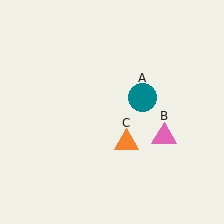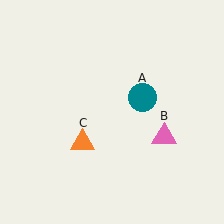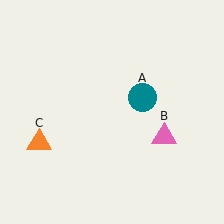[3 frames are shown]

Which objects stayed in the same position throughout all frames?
Teal circle (object A) and pink triangle (object B) remained stationary.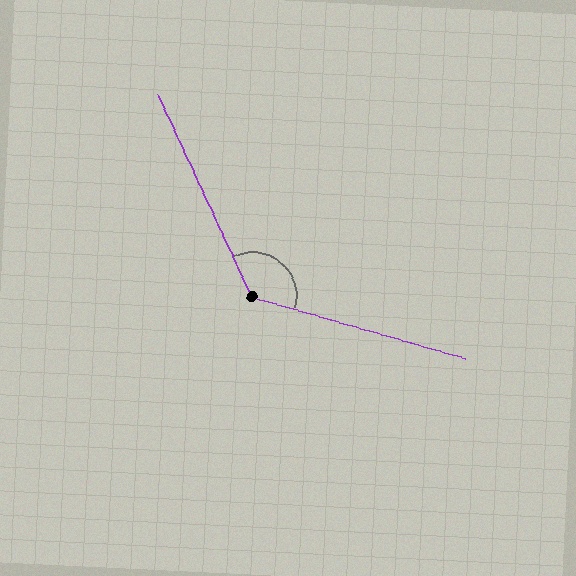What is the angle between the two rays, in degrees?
Approximately 131 degrees.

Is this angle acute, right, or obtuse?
It is obtuse.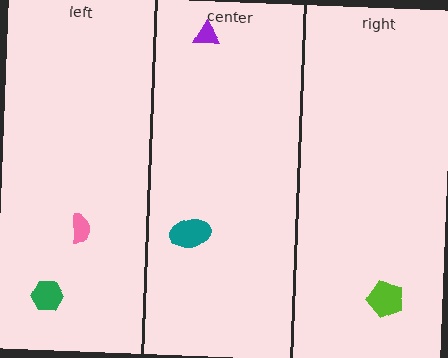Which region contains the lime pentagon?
The right region.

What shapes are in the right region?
The lime pentagon.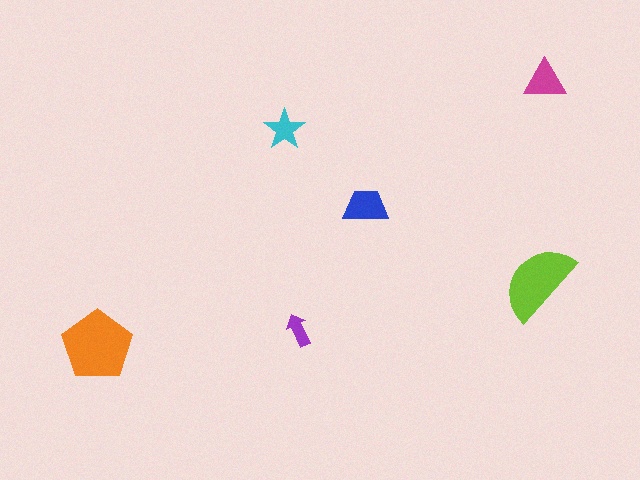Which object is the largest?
The orange pentagon.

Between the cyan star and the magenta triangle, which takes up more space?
The magenta triangle.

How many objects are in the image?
There are 6 objects in the image.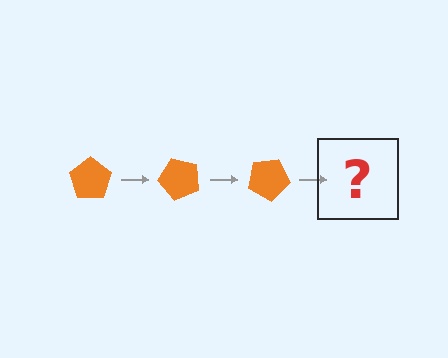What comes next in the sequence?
The next element should be an orange pentagon rotated 150 degrees.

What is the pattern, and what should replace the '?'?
The pattern is that the pentagon rotates 50 degrees each step. The '?' should be an orange pentagon rotated 150 degrees.